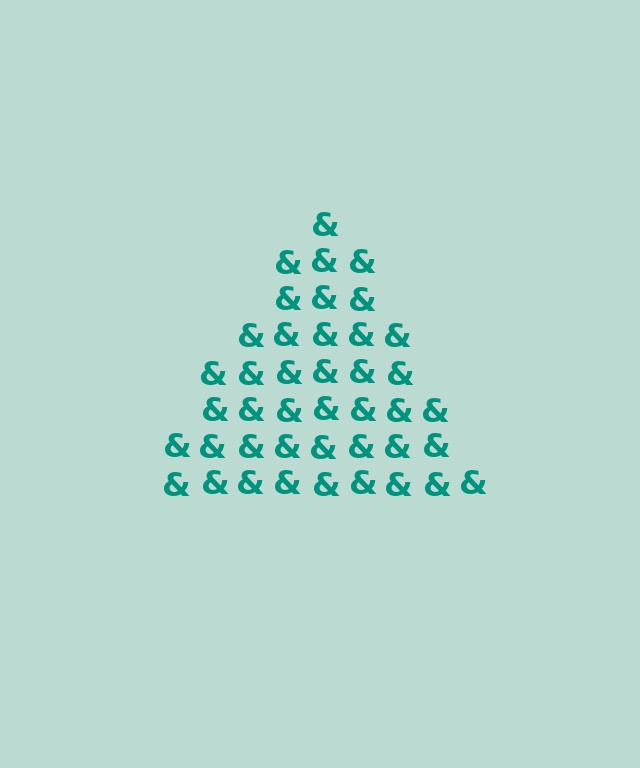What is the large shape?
The large shape is a triangle.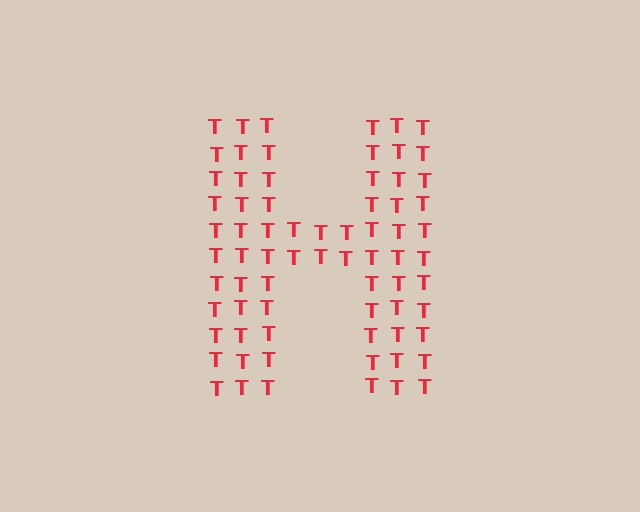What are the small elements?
The small elements are letter T's.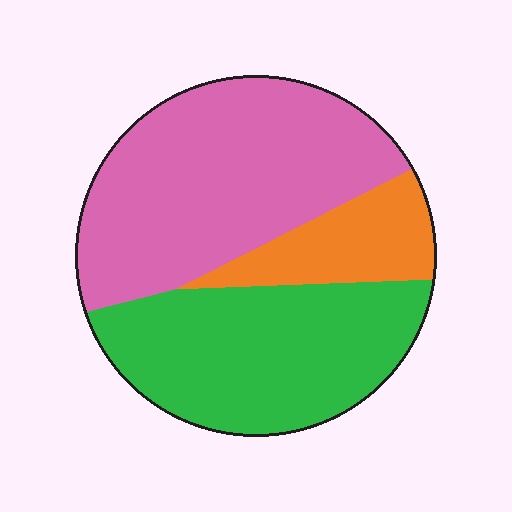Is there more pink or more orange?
Pink.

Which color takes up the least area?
Orange, at roughly 15%.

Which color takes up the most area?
Pink, at roughly 45%.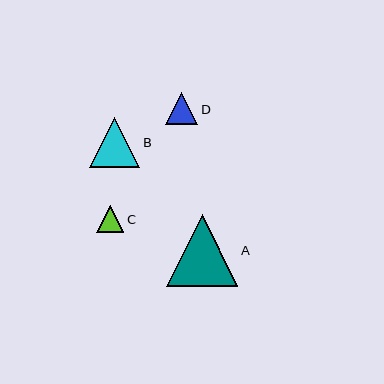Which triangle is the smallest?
Triangle C is the smallest with a size of approximately 27 pixels.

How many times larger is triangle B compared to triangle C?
Triangle B is approximately 1.9 times the size of triangle C.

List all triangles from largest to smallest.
From largest to smallest: A, B, D, C.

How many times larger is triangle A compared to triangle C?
Triangle A is approximately 2.7 times the size of triangle C.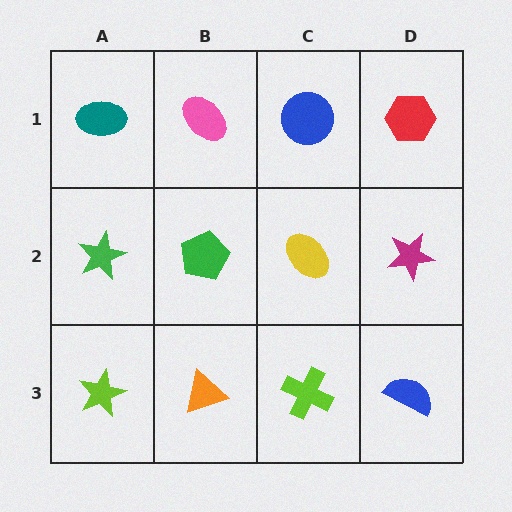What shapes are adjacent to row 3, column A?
A green star (row 2, column A), an orange triangle (row 3, column B).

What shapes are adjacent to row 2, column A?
A teal ellipse (row 1, column A), a lime star (row 3, column A), a green pentagon (row 2, column B).